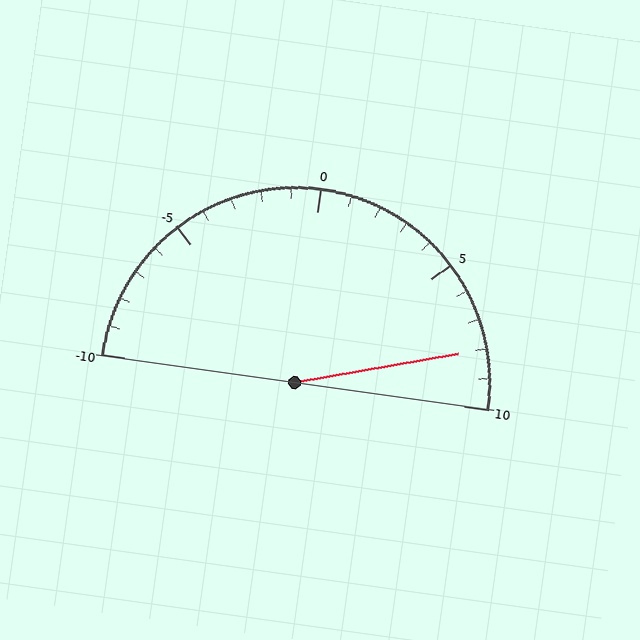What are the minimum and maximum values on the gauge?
The gauge ranges from -10 to 10.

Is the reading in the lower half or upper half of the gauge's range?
The reading is in the upper half of the range (-10 to 10).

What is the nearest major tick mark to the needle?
The nearest major tick mark is 10.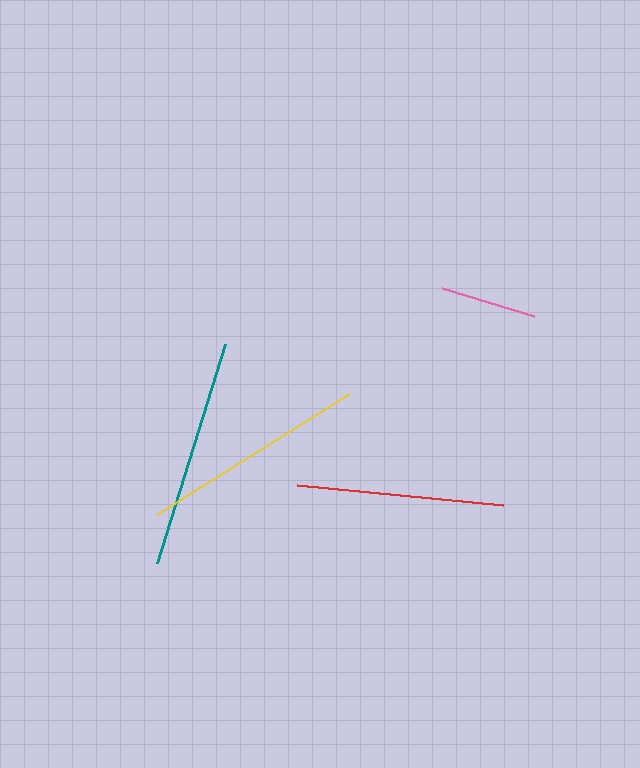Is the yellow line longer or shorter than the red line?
The yellow line is longer than the red line.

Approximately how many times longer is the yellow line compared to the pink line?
The yellow line is approximately 2.4 times the length of the pink line.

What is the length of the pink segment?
The pink segment is approximately 96 pixels long.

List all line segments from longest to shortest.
From longest to shortest: teal, yellow, red, pink.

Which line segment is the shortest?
The pink line is the shortest at approximately 96 pixels.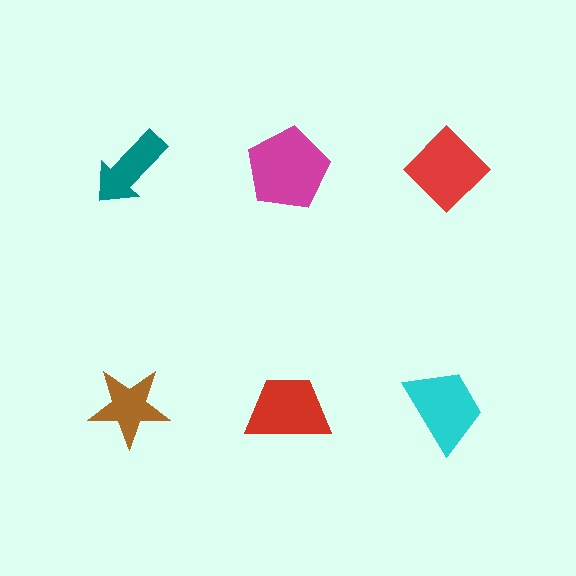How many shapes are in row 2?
3 shapes.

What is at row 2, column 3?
A cyan trapezoid.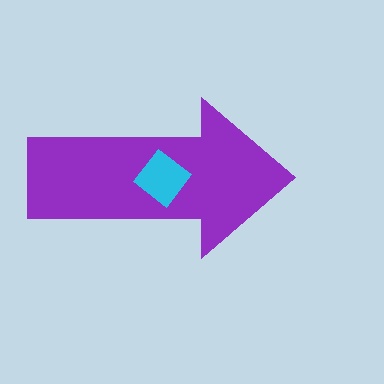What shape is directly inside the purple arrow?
The cyan diamond.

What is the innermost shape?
The cyan diamond.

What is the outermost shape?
The purple arrow.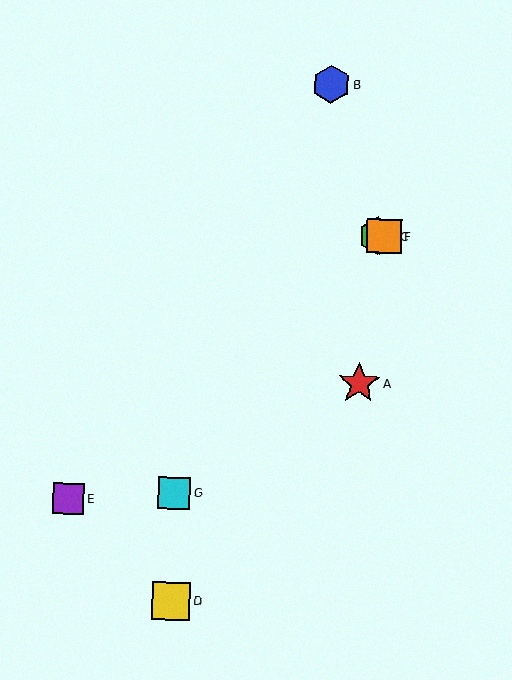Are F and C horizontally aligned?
Yes, both are at y≈236.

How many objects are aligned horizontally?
2 objects (C, F) are aligned horizontally.